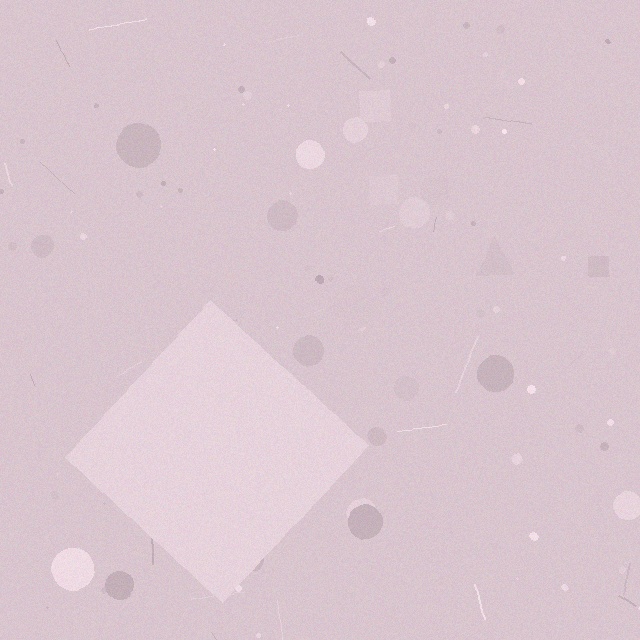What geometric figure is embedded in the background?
A diamond is embedded in the background.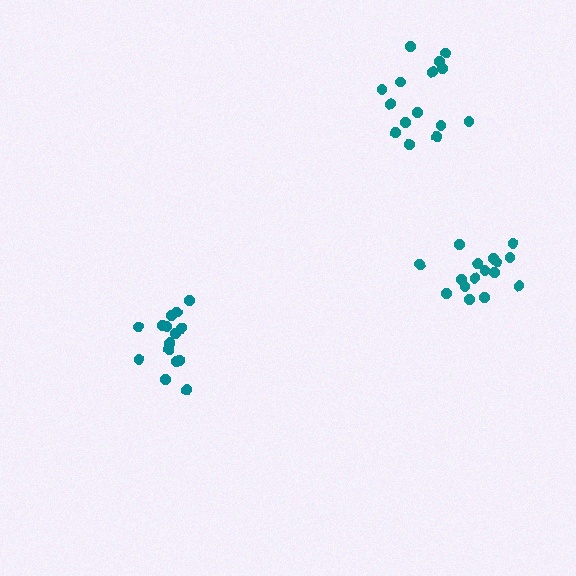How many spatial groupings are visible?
There are 3 spatial groupings.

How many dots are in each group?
Group 1: 17 dots, Group 2: 16 dots, Group 3: 15 dots (48 total).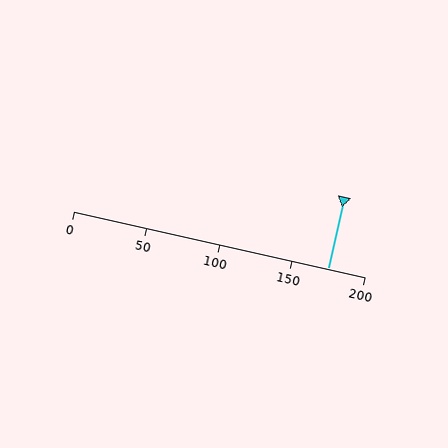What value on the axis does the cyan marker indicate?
The marker indicates approximately 175.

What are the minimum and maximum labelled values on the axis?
The axis runs from 0 to 200.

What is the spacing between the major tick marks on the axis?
The major ticks are spaced 50 apart.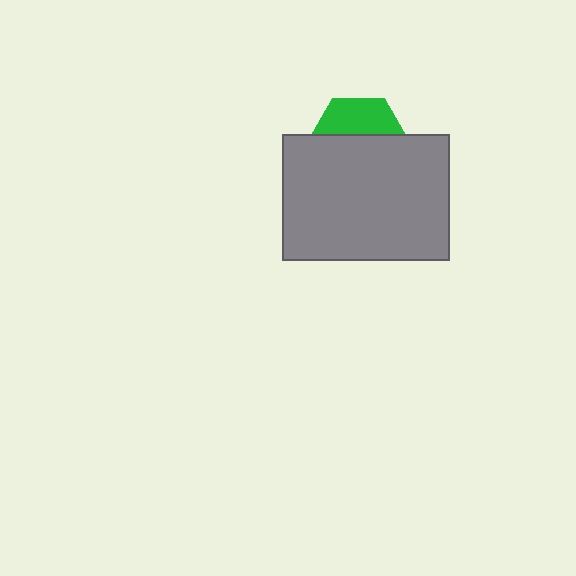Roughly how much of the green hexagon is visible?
A small part of it is visible (roughly 37%).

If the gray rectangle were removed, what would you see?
You would see the complete green hexagon.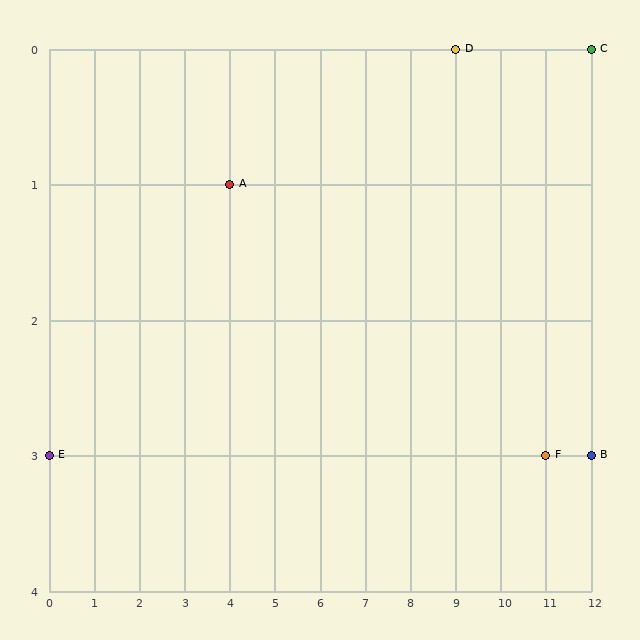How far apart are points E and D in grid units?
Points E and D are 9 columns and 3 rows apart (about 9.5 grid units diagonally).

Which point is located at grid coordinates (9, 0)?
Point D is at (9, 0).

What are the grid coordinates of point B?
Point B is at grid coordinates (12, 3).